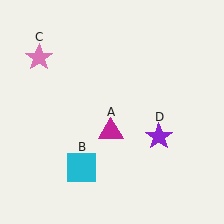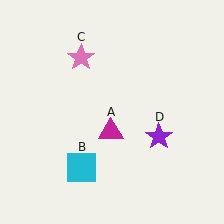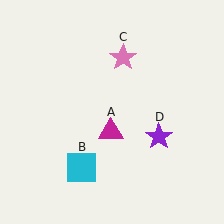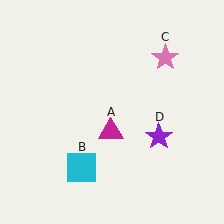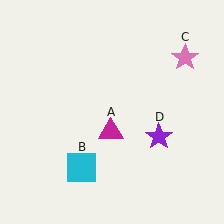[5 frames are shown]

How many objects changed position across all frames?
1 object changed position: pink star (object C).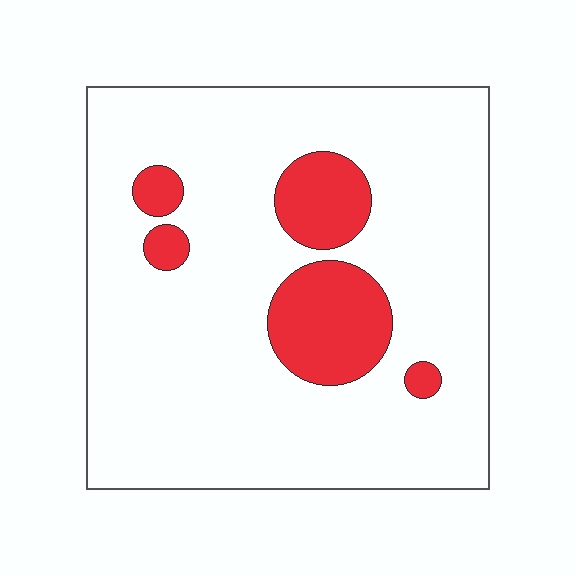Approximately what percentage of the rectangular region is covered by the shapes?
Approximately 15%.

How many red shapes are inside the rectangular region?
5.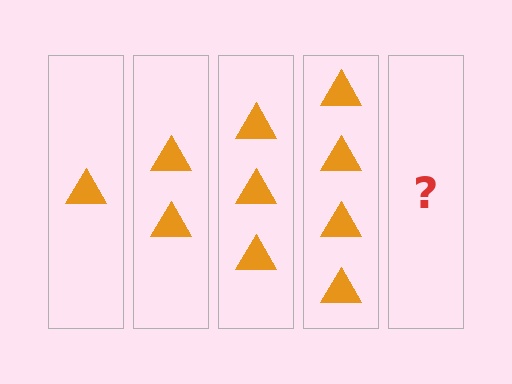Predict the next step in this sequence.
The next step is 5 triangles.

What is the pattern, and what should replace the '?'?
The pattern is that each step adds one more triangle. The '?' should be 5 triangles.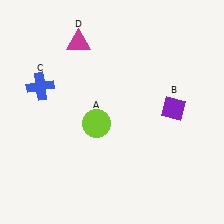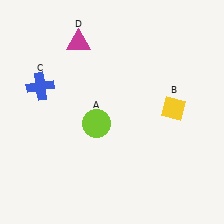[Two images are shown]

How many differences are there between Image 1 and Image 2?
There is 1 difference between the two images.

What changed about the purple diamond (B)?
In Image 1, B is purple. In Image 2, it changed to yellow.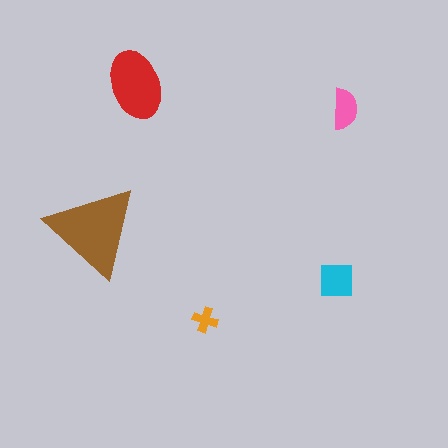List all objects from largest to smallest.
The brown triangle, the red ellipse, the cyan square, the pink semicircle, the orange cross.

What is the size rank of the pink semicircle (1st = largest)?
4th.